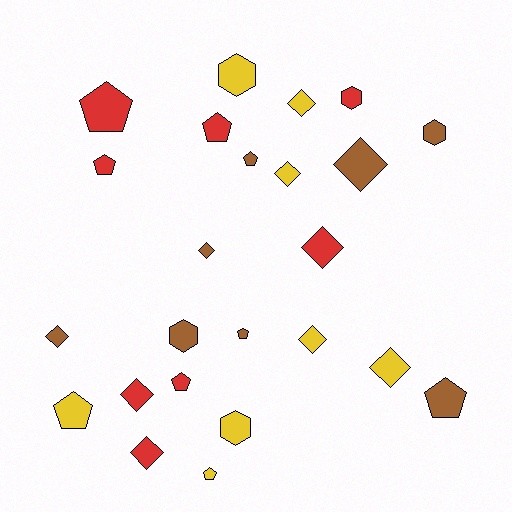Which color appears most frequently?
Brown, with 8 objects.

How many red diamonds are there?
There are 3 red diamonds.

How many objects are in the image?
There are 24 objects.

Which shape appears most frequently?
Diamond, with 10 objects.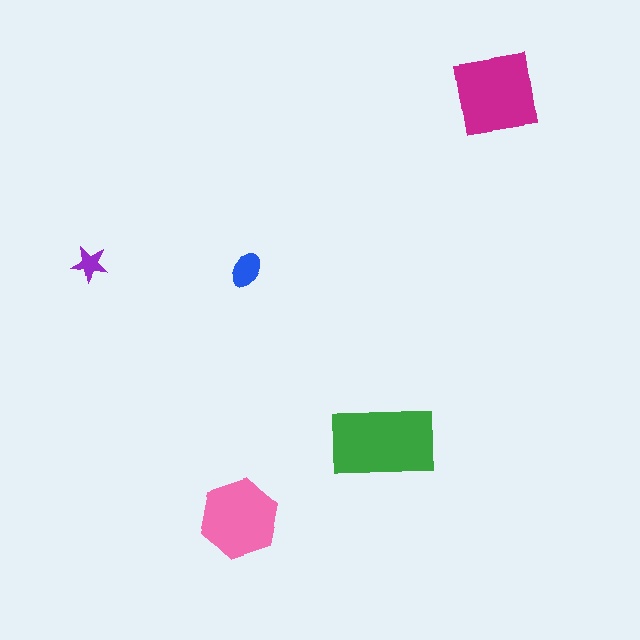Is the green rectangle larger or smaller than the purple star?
Larger.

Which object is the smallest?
The purple star.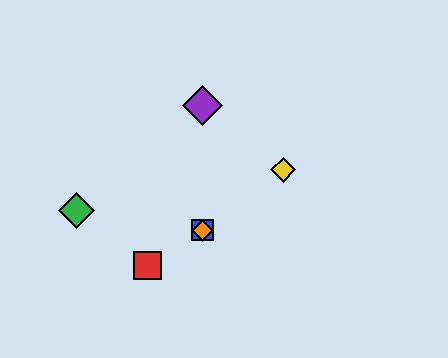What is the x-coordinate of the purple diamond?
The purple diamond is at x≈203.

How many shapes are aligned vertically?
3 shapes (the blue square, the purple diamond, the orange diamond) are aligned vertically.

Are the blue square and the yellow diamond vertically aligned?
No, the blue square is at x≈203 and the yellow diamond is at x≈283.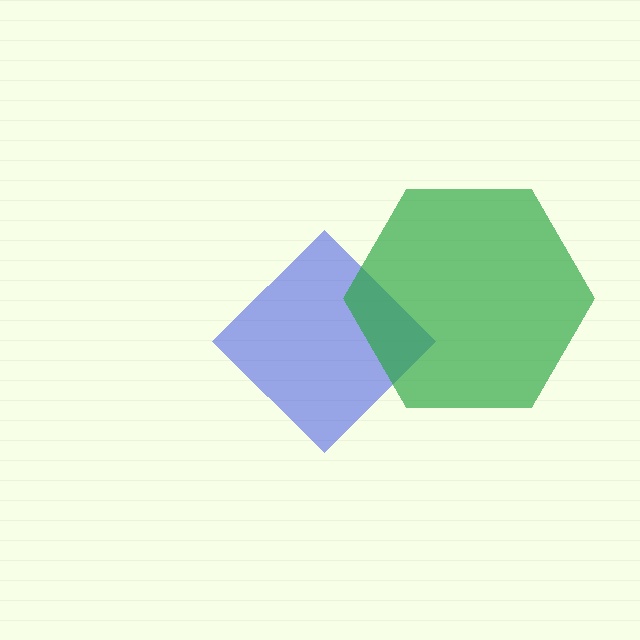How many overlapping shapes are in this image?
There are 2 overlapping shapes in the image.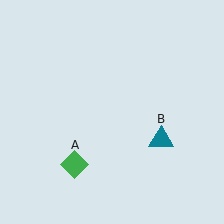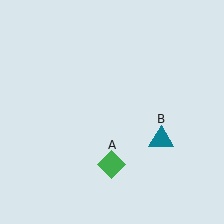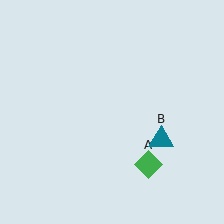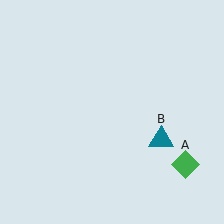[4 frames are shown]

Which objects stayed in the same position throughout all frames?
Teal triangle (object B) remained stationary.